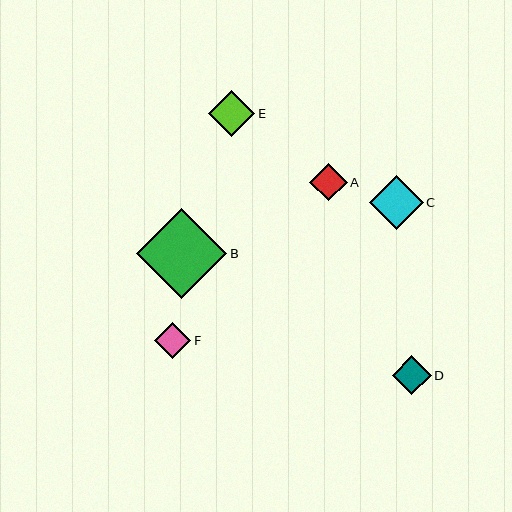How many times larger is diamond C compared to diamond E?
Diamond C is approximately 1.2 times the size of diamond E.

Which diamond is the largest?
Diamond B is the largest with a size of approximately 90 pixels.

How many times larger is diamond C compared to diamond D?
Diamond C is approximately 1.4 times the size of diamond D.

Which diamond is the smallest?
Diamond F is the smallest with a size of approximately 36 pixels.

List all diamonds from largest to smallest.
From largest to smallest: B, C, E, D, A, F.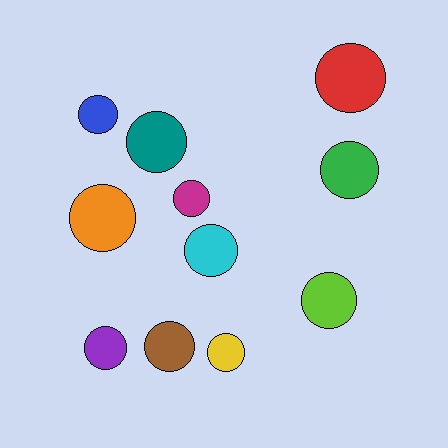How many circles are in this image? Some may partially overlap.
There are 11 circles.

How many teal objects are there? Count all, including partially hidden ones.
There is 1 teal object.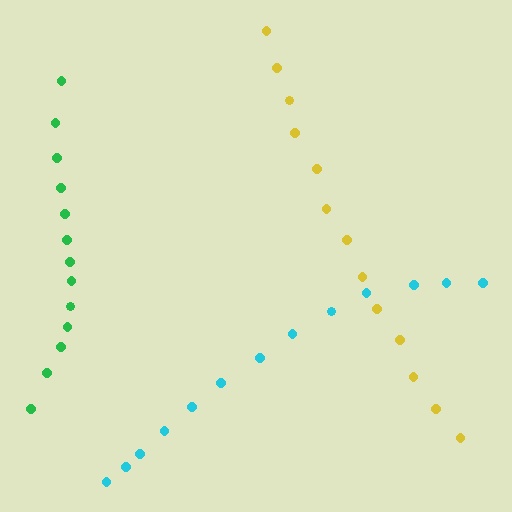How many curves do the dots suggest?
There are 3 distinct paths.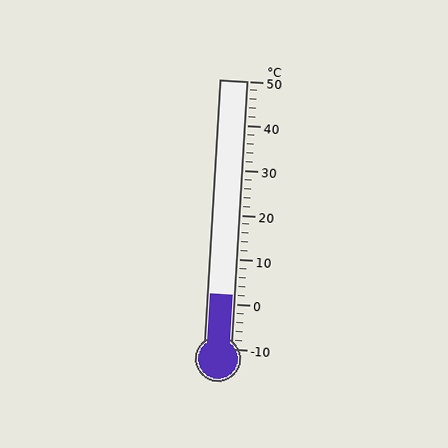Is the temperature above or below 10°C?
The temperature is below 10°C.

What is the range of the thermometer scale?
The thermometer scale ranges from -10°C to 50°C.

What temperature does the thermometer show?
The thermometer shows approximately 2°C.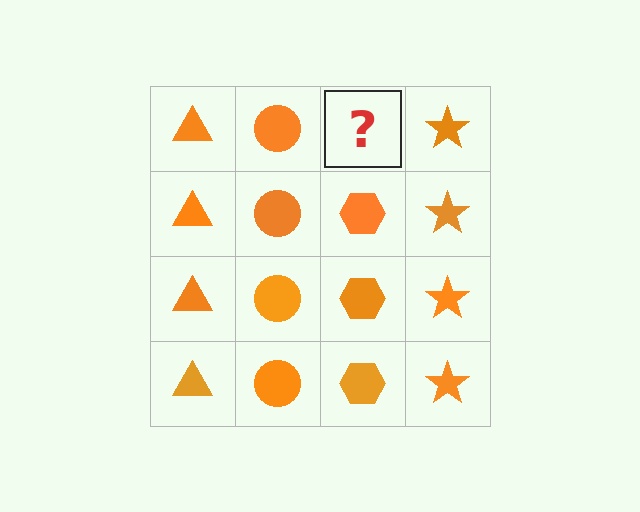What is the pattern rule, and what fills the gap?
The rule is that each column has a consistent shape. The gap should be filled with an orange hexagon.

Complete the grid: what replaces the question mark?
The question mark should be replaced with an orange hexagon.